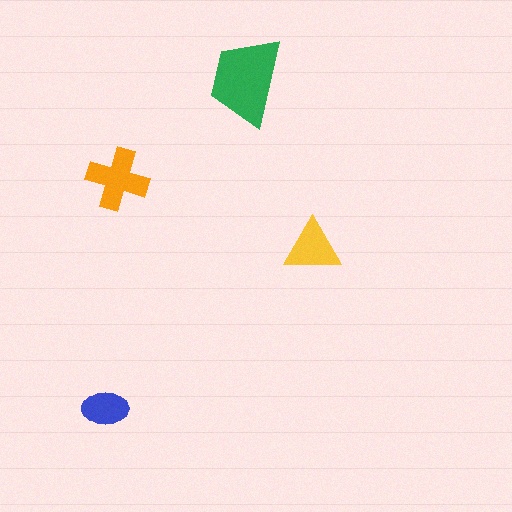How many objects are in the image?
There are 4 objects in the image.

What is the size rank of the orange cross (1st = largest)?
2nd.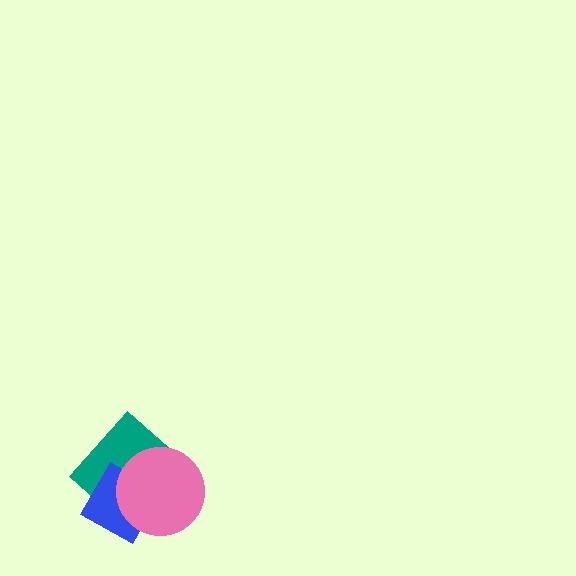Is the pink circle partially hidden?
No, no other shape covers it.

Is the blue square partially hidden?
Yes, it is partially covered by another shape.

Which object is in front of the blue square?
The pink circle is in front of the blue square.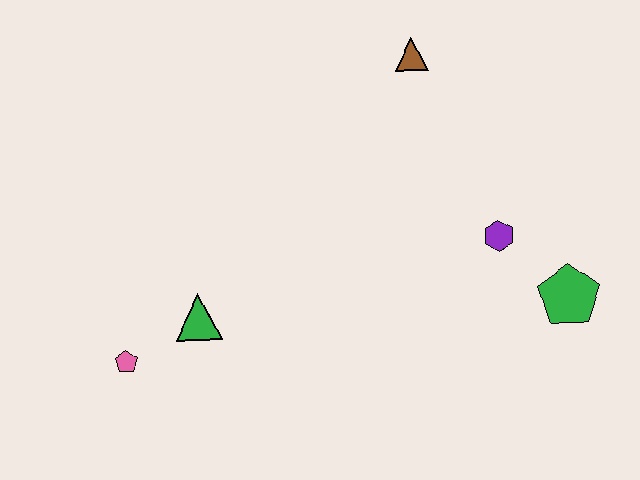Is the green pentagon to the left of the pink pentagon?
No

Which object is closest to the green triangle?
The pink pentagon is closest to the green triangle.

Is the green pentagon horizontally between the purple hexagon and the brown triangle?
No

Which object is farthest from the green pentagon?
The pink pentagon is farthest from the green pentagon.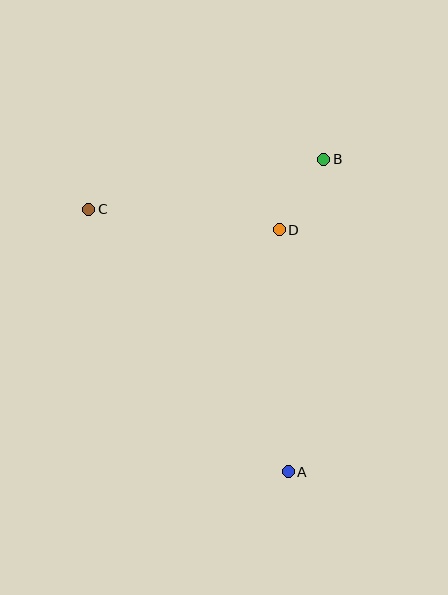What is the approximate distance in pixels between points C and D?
The distance between C and D is approximately 192 pixels.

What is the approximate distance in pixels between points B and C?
The distance between B and C is approximately 240 pixels.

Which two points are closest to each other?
Points B and D are closest to each other.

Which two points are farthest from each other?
Points A and C are farthest from each other.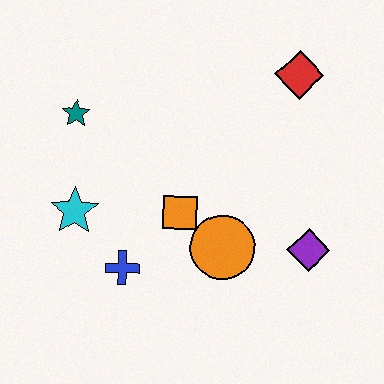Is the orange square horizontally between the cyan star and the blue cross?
No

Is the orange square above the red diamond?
No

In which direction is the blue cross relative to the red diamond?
The blue cross is below the red diamond.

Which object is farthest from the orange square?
The red diamond is farthest from the orange square.